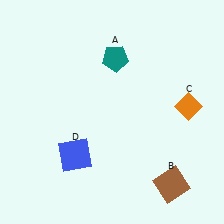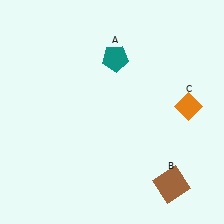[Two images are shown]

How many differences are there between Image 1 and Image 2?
There is 1 difference between the two images.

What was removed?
The blue square (D) was removed in Image 2.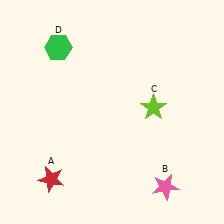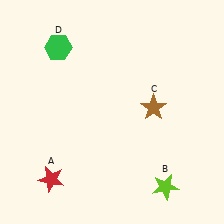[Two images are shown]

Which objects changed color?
B changed from pink to lime. C changed from lime to brown.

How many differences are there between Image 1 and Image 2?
There are 2 differences between the two images.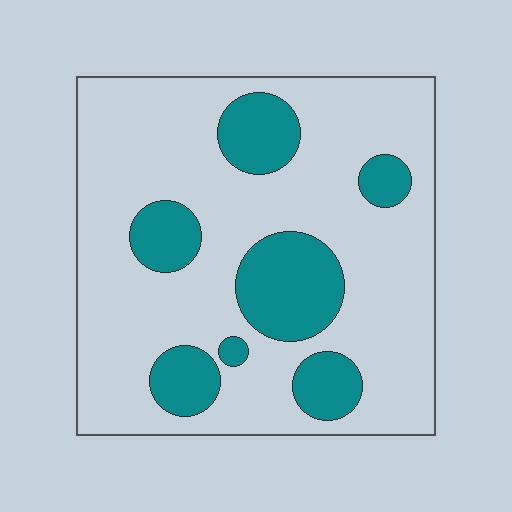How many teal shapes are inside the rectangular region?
7.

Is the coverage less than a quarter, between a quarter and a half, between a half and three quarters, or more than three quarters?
Less than a quarter.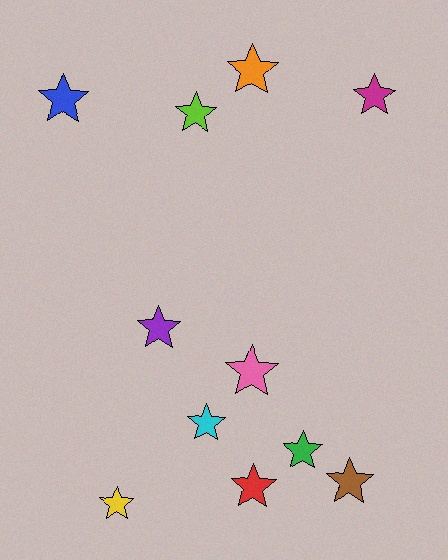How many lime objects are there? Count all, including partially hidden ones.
There is 1 lime object.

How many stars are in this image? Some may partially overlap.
There are 11 stars.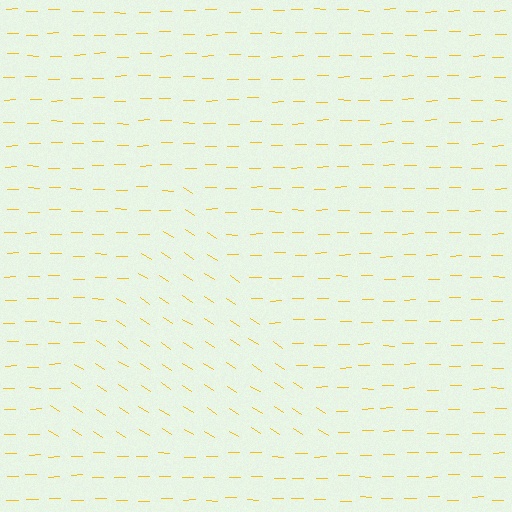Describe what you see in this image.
The image is filled with small yellow line segments. A triangle region in the image has lines oriented differently from the surrounding lines, creating a visible texture boundary.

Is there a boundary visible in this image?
Yes, there is a texture boundary formed by a change in line orientation.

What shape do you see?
I see a triangle.